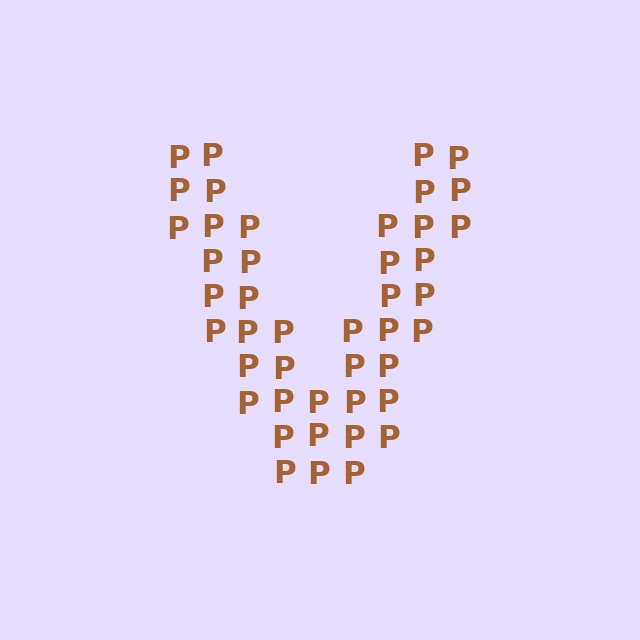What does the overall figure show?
The overall figure shows the letter V.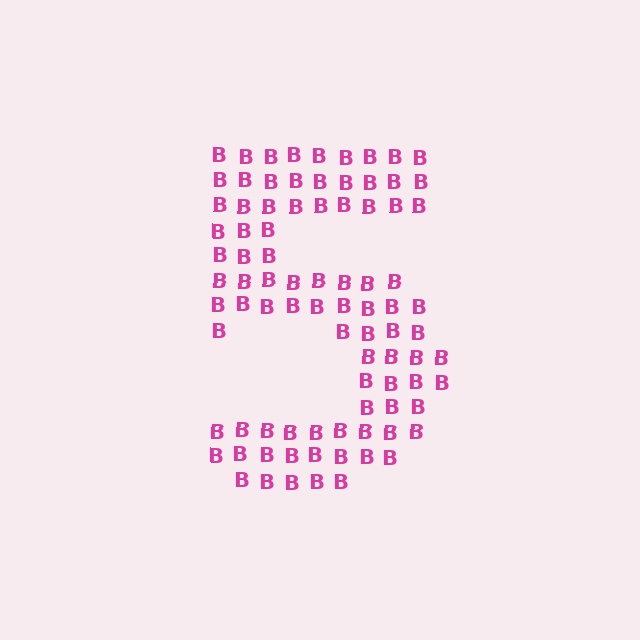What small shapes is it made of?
It is made of small letter B's.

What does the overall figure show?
The overall figure shows the digit 5.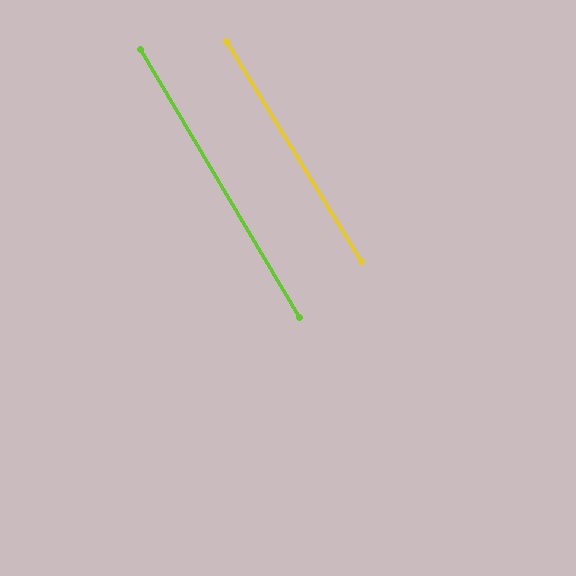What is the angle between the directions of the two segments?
Approximately 1 degree.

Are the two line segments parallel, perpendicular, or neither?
Parallel — their directions differ by only 0.9°.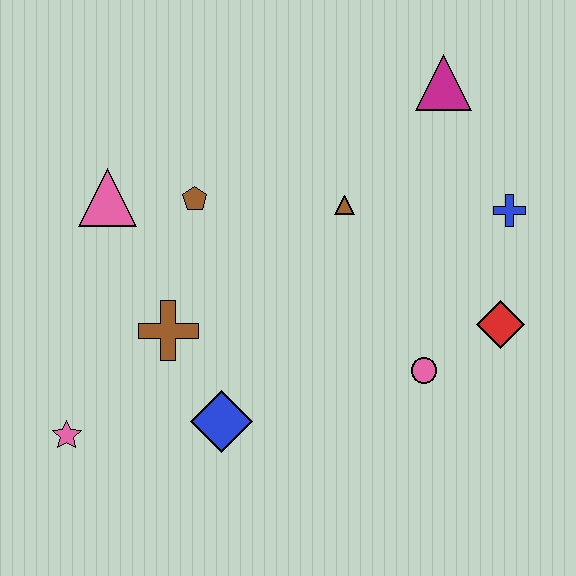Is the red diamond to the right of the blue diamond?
Yes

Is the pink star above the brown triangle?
No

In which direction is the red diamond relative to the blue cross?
The red diamond is below the blue cross.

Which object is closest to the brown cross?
The blue diamond is closest to the brown cross.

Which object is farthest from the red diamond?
The pink star is farthest from the red diamond.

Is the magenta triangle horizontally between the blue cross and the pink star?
Yes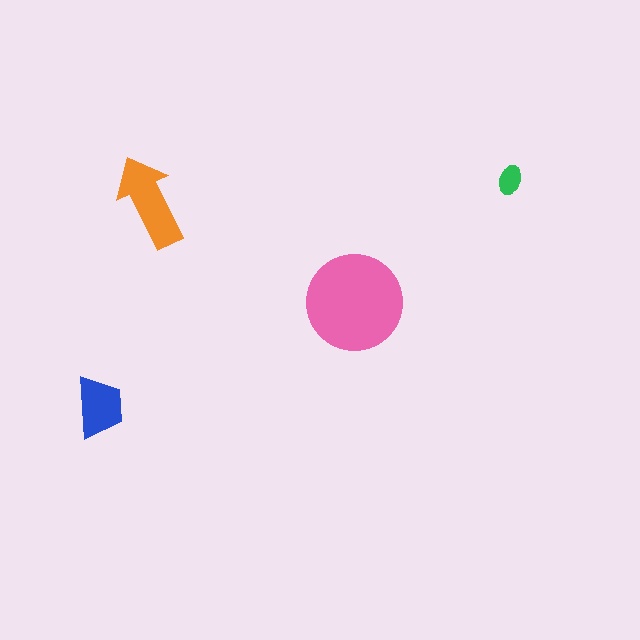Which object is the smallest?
The green ellipse.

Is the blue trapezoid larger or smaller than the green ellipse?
Larger.